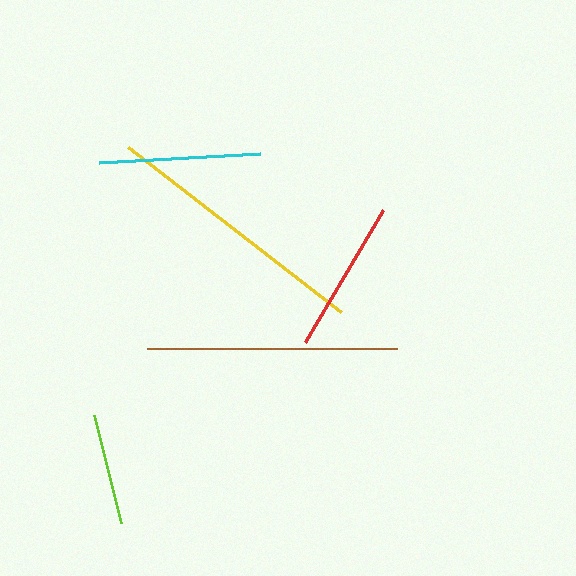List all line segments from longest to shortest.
From longest to shortest: yellow, brown, cyan, red, lime.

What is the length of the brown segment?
The brown segment is approximately 249 pixels long.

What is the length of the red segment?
The red segment is approximately 154 pixels long.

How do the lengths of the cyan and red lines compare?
The cyan and red lines are approximately the same length.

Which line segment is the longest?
The yellow line is the longest at approximately 270 pixels.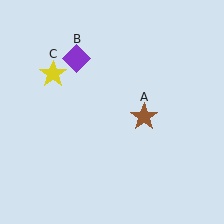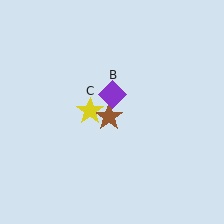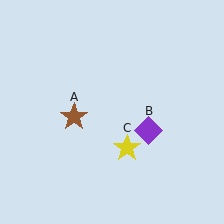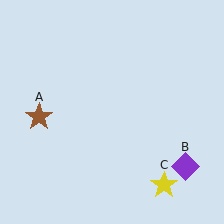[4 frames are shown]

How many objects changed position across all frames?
3 objects changed position: brown star (object A), purple diamond (object B), yellow star (object C).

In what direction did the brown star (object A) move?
The brown star (object A) moved left.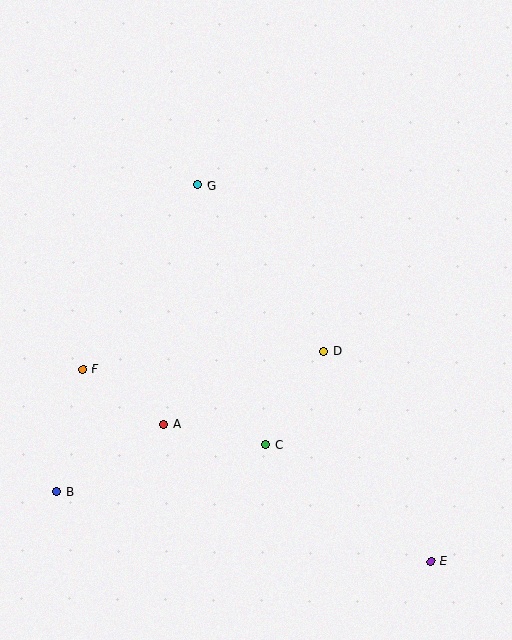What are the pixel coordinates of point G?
Point G is at (198, 185).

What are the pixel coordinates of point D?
Point D is at (323, 351).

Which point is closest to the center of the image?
Point D at (323, 351) is closest to the center.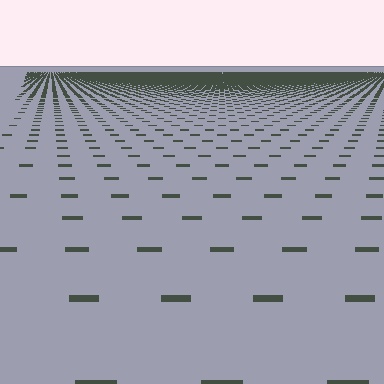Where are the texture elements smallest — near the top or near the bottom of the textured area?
Near the top.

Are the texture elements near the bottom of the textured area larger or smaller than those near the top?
Larger. Near the bottom, elements are closer to the viewer and appear at a bigger on-screen size.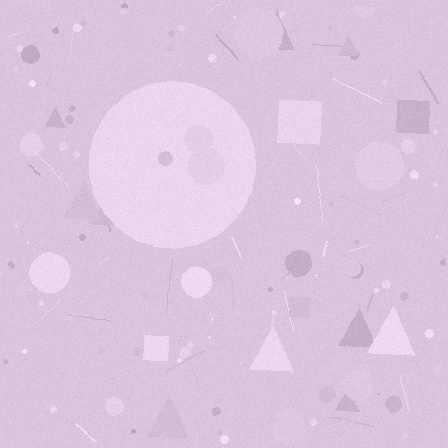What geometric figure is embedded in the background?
A circle is embedded in the background.